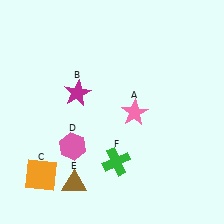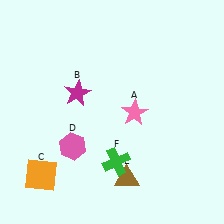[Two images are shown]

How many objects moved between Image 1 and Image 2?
1 object moved between the two images.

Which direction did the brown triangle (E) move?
The brown triangle (E) moved right.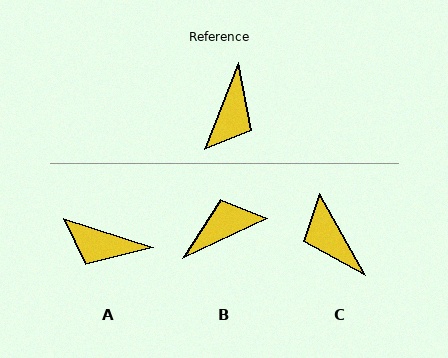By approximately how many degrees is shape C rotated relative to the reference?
Approximately 130 degrees clockwise.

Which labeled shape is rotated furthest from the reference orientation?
B, about 136 degrees away.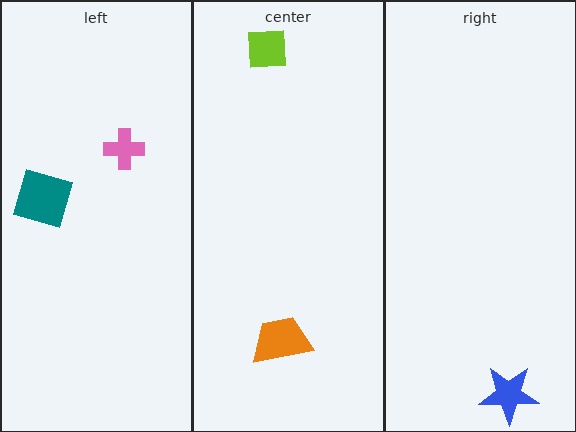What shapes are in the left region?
The pink cross, the teal square.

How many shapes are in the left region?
2.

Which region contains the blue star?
The right region.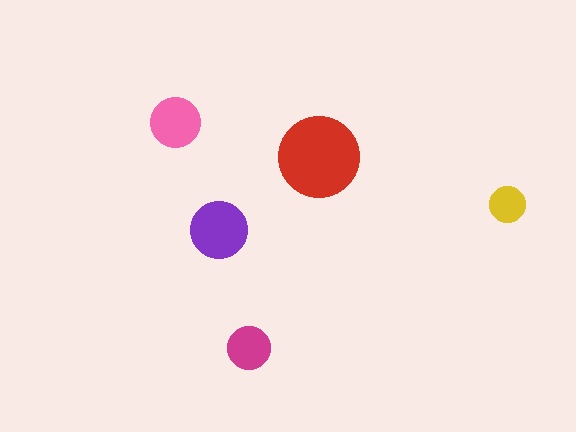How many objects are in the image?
There are 5 objects in the image.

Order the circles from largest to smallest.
the red one, the purple one, the pink one, the magenta one, the yellow one.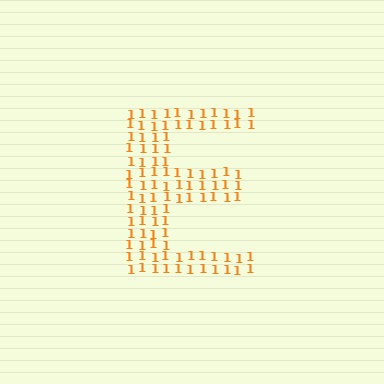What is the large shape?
The large shape is the letter E.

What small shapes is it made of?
It is made of small digit 1's.